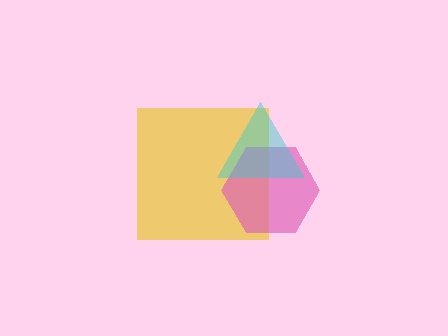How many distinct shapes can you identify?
There are 3 distinct shapes: a yellow square, a pink hexagon, a cyan triangle.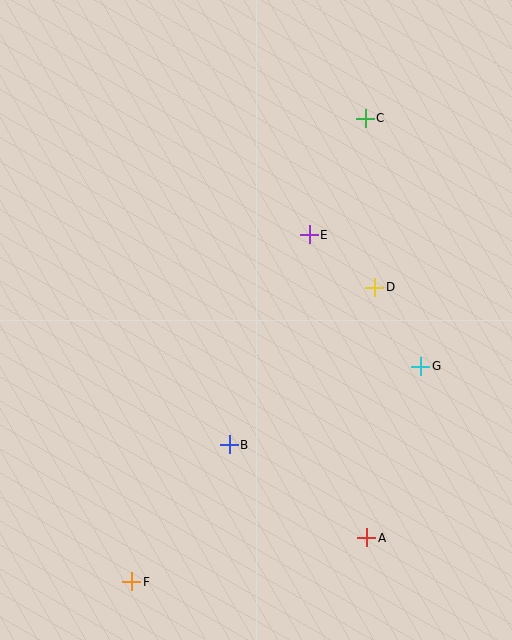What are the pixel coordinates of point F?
Point F is at (132, 582).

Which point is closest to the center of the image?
Point E at (309, 235) is closest to the center.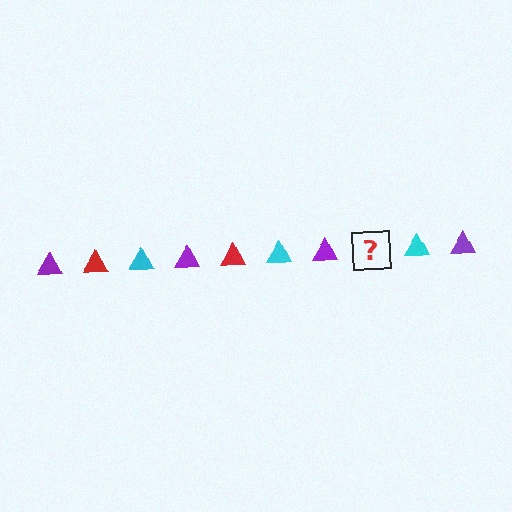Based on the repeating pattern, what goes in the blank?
The blank should be a red triangle.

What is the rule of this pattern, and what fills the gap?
The rule is that the pattern cycles through purple, red, cyan triangles. The gap should be filled with a red triangle.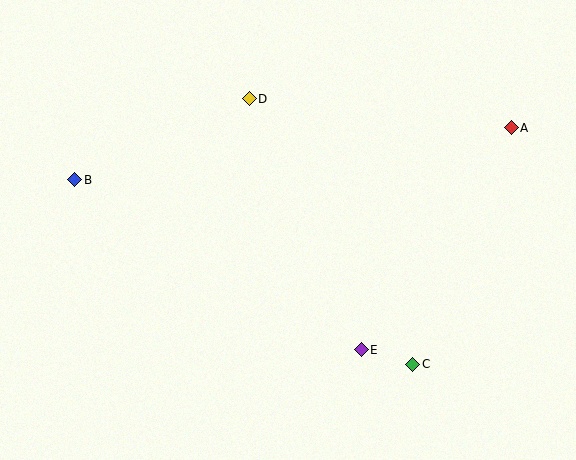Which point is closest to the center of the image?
Point D at (249, 99) is closest to the center.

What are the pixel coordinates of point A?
Point A is at (511, 128).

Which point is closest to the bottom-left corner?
Point B is closest to the bottom-left corner.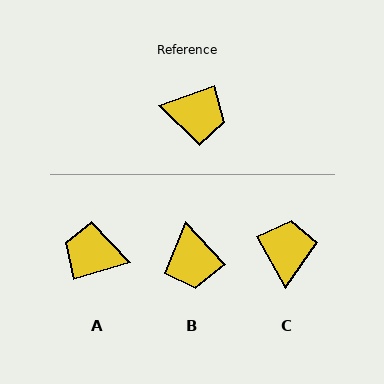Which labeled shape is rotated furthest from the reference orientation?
A, about 177 degrees away.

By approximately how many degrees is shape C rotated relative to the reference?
Approximately 99 degrees counter-clockwise.